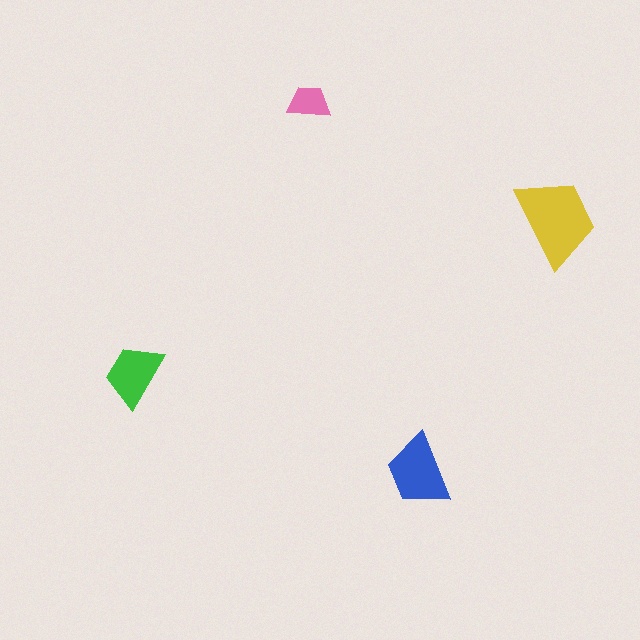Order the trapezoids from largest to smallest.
the yellow one, the blue one, the green one, the pink one.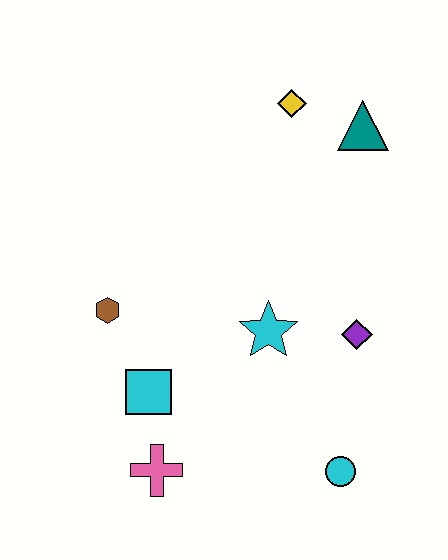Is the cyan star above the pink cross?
Yes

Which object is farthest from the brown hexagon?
The teal triangle is farthest from the brown hexagon.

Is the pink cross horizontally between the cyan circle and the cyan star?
No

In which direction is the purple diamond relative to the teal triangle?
The purple diamond is below the teal triangle.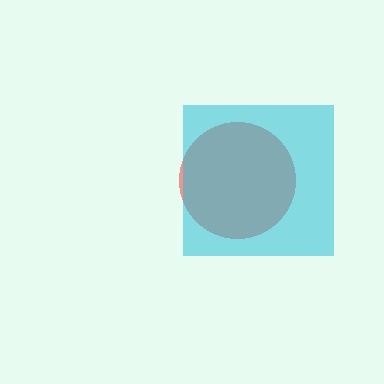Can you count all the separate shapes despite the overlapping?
Yes, there are 2 separate shapes.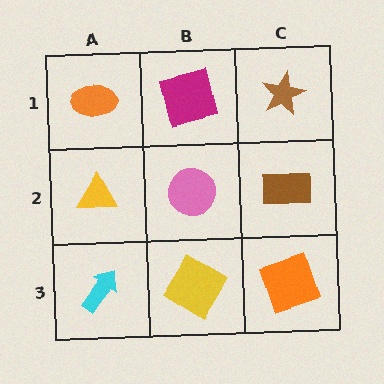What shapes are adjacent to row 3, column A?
A yellow triangle (row 2, column A), a yellow diamond (row 3, column B).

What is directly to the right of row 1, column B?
A brown star.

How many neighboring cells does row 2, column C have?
3.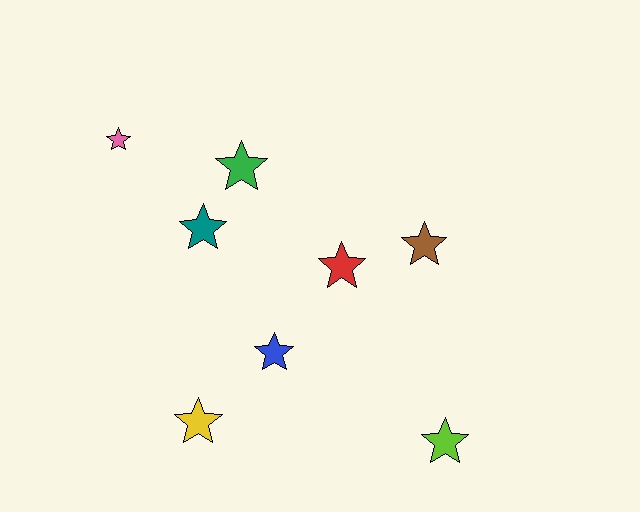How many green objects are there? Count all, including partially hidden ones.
There is 1 green object.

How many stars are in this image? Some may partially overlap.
There are 8 stars.